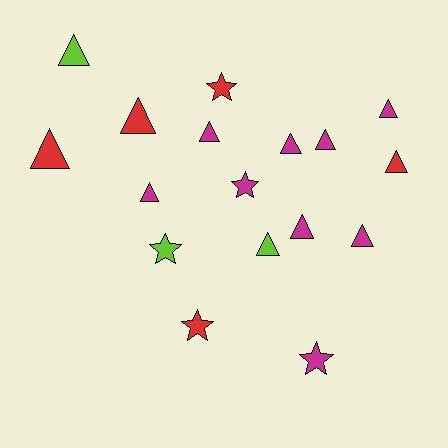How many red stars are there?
There are 2 red stars.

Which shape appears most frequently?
Triangle, with 12 objects.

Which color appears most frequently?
Magenta, with 9 objects.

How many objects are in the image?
There are 17 objects.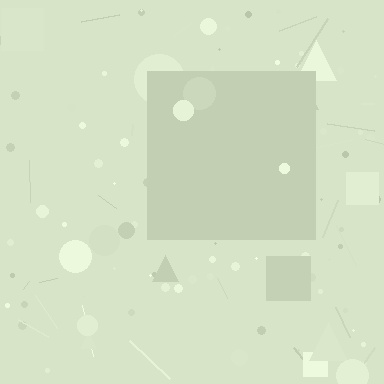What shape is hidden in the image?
A square is hidden in the image.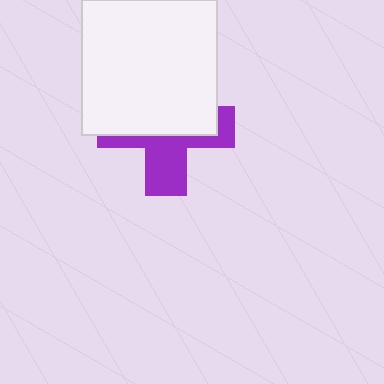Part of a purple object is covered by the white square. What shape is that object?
It is a cross.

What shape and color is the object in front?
The object in front is a white square.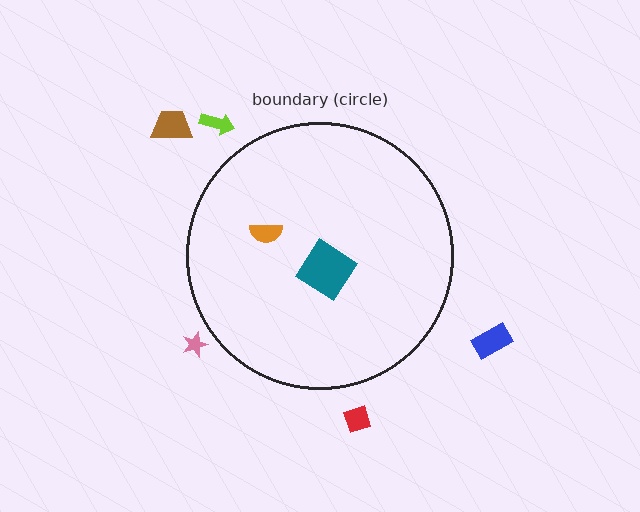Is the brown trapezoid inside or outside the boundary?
Outside.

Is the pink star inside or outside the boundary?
Outside.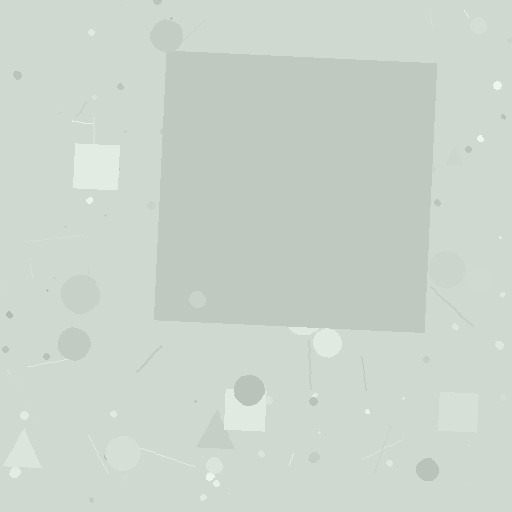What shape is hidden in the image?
A square is hidden in the image.